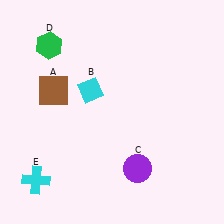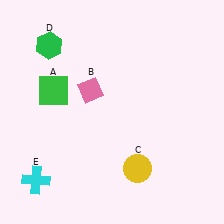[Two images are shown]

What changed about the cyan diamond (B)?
In Image 1, B is cyan. In Image 2, it changed to pink.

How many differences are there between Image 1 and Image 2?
There are 3 differences between the two images.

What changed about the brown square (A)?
In Image 1, A is brown. In Image 2, it changed to green.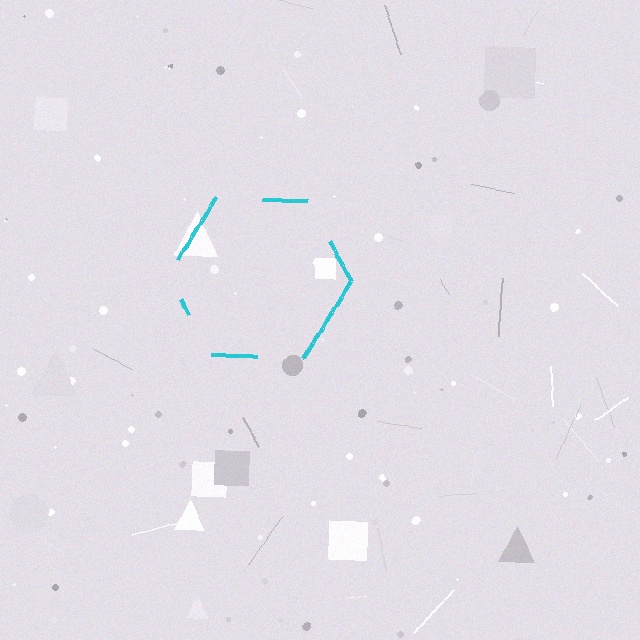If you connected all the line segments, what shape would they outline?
They would outline a hexagon.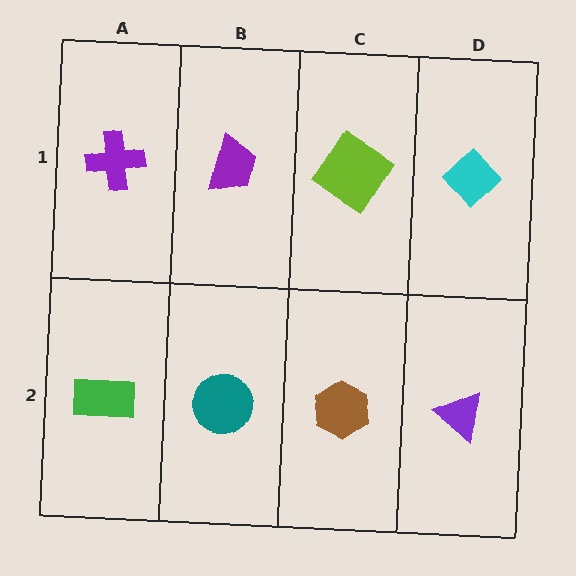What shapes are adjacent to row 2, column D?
A cyan diamond (row 1, column D), a brown hexagon (row 2, column C).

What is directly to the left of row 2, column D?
A brown hexagon.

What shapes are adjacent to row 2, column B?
A purple trapezoid (row 1, column B), a green rectangle (row 2, column A), a brown hexagon (row 2, column C).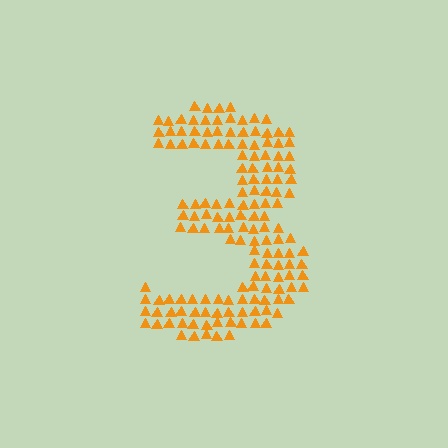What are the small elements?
The small elements are triangles.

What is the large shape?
The large shape is the digit 3.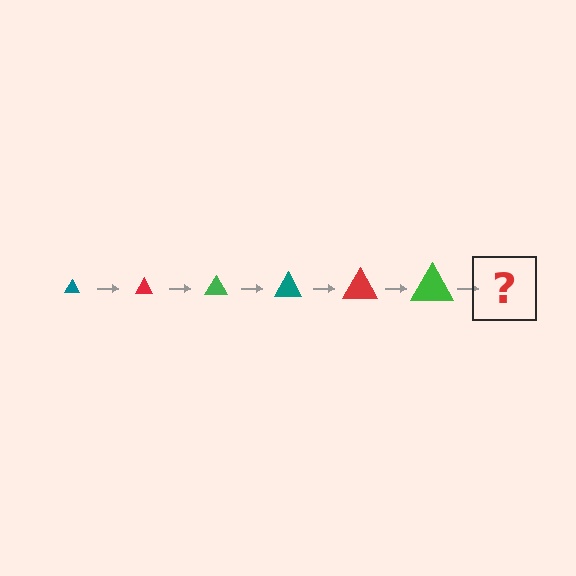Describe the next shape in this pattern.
It should be a teal triangle, larger than the previous one.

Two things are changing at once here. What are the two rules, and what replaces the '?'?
The two rules are that the triangle grows larger each step and the color cycles through teal, red, and green. The '?' should be a teal triangle, larger than the previous one.